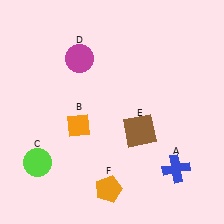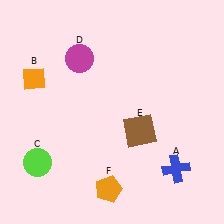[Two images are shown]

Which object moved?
The orange diamond (B) moved up.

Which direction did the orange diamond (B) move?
The orange diamond (B) moved up.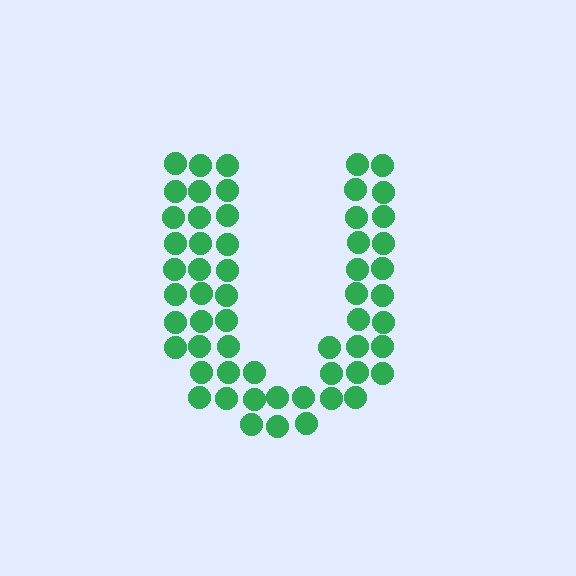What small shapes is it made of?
It is made of small circles.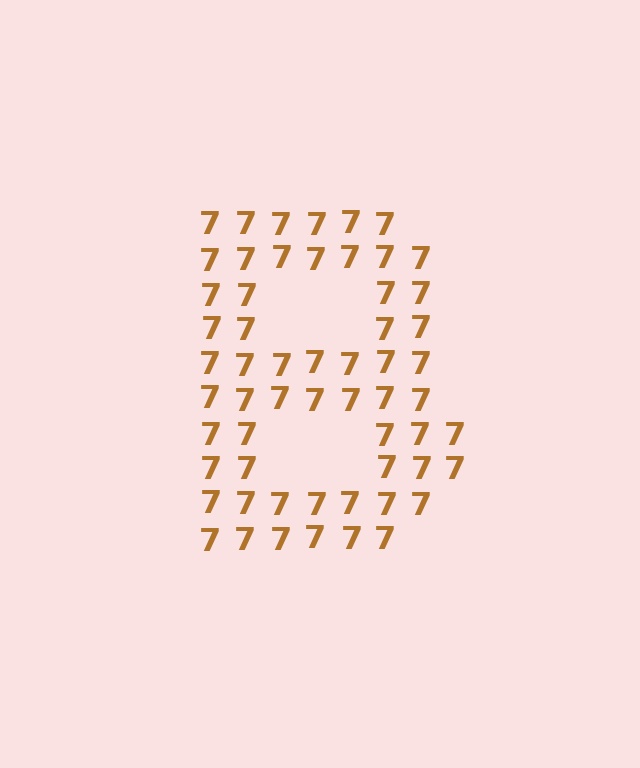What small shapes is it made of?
It is made of small digit 7's.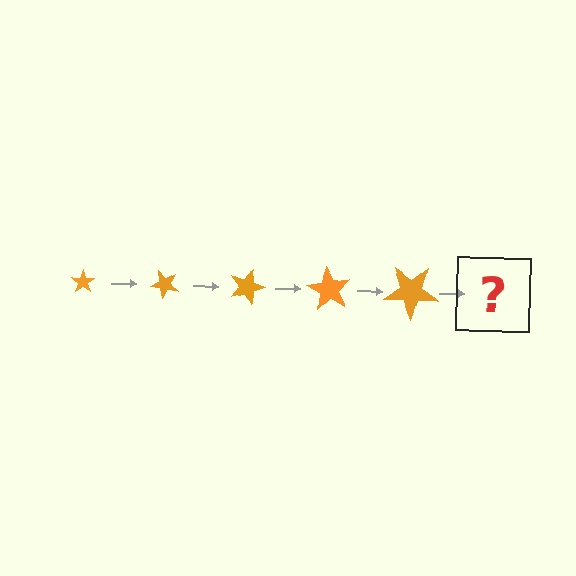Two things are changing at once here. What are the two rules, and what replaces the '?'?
The two rules are that the star grows larger each step and it rotates 45 degrees each step. The '?' should be a star, larger than the previous one and rotated 225 degrees from the start.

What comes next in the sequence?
The next element should be a star, larger than the previous one and rotated 225 degrees from the start.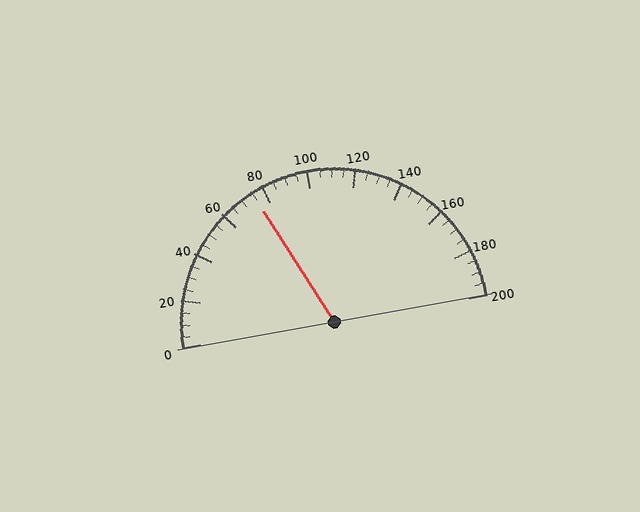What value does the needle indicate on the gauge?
The needle indicates approximately 75.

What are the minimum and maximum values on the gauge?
The gauge ranges from 0 to 200.